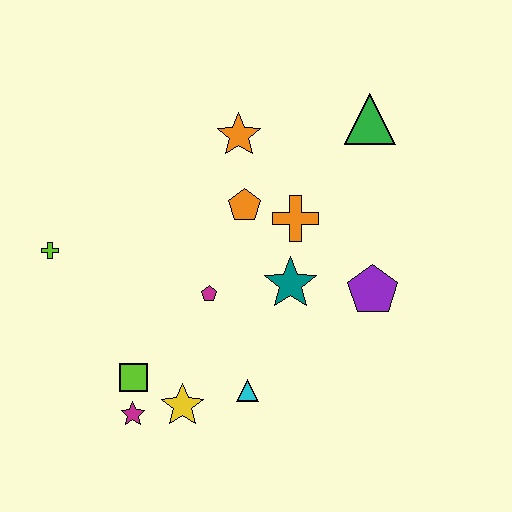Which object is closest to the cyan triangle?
The yellow star is closest to the cyan triangle.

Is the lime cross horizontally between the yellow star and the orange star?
No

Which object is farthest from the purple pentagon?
The lime cross is farthest from the purple pentagon.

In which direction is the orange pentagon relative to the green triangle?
The orange pentagon is to the left of the green triangle.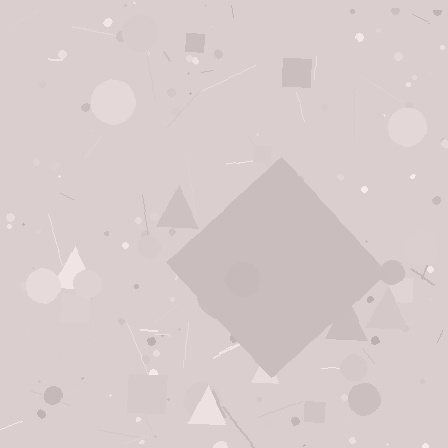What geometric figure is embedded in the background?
A diamond is embedded in the background.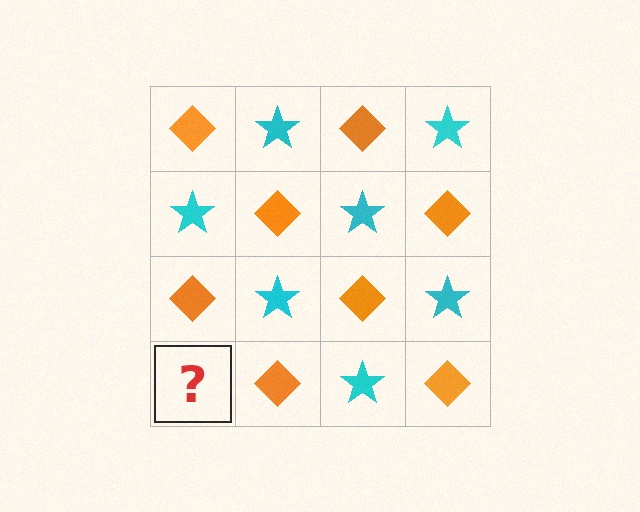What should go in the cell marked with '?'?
The missing cell should contain a cyan star.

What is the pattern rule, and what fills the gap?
The rule is that it alternates orange diamond and cyan star in a checkerboard pattern. The gap should be filled with a cyan star.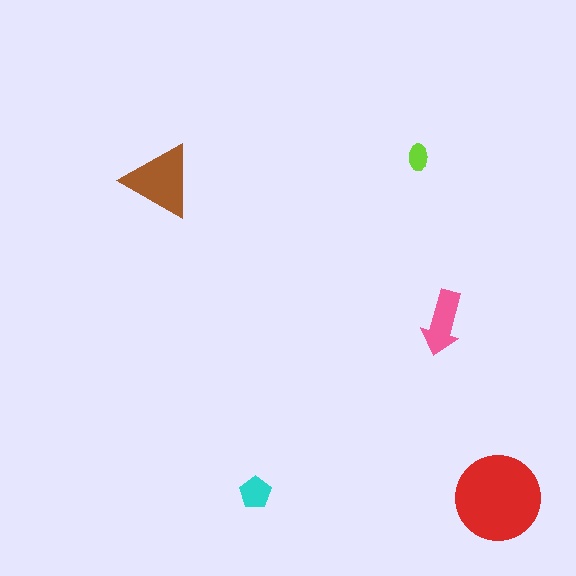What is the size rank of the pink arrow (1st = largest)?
3rd.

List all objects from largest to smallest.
The red circle, the brown triangle, the pink arrow, the cyan pentagon, the lime ellipse.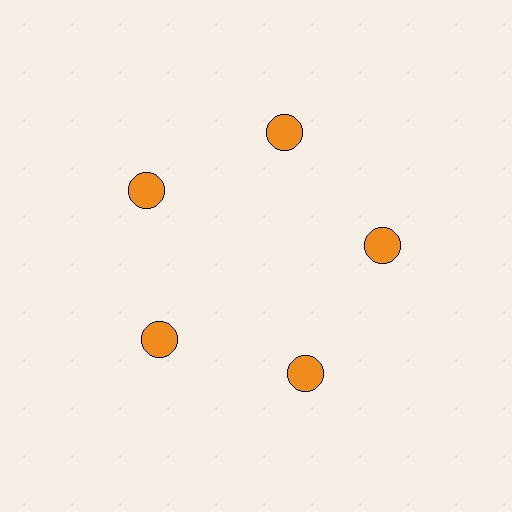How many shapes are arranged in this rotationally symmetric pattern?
There are 5 shapes, arranged in 5 groups of 1.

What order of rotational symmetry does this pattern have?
This pattern has 5-fold rotational symmetry.